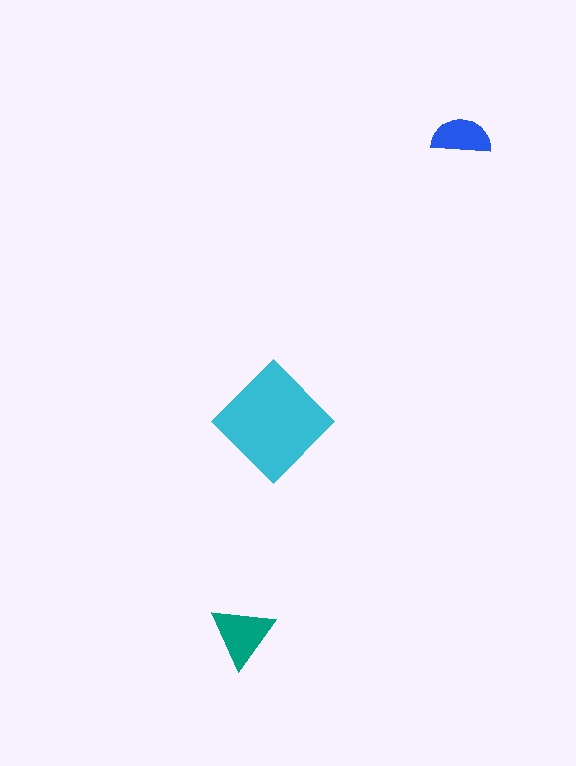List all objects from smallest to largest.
The blue semicircle, the teal triangle, the cyan diamond.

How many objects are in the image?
There are 3 objects in the image.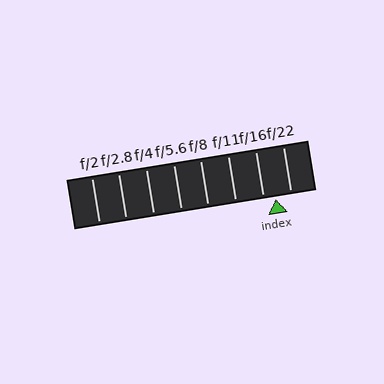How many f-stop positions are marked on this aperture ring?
There are 8 f-stop positions marked.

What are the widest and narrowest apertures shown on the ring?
The widest aperture shown is f/2 and the narrowest is f/22.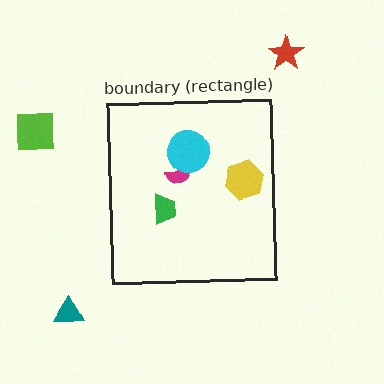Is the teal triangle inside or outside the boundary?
Outside.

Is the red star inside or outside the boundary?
Outside.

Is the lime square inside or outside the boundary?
Outside.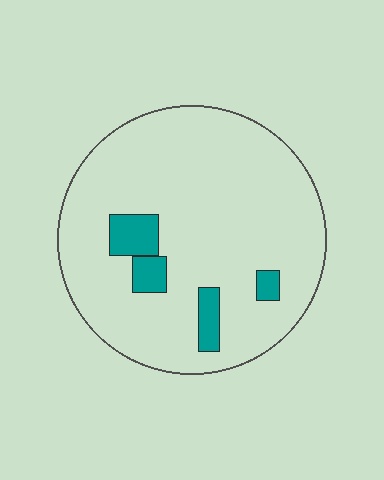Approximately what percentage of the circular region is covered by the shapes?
Approximately 10%.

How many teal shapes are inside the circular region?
4.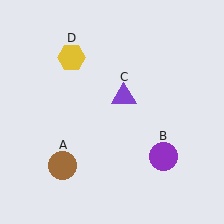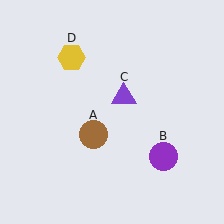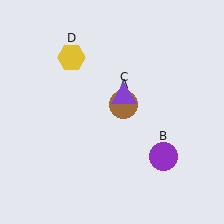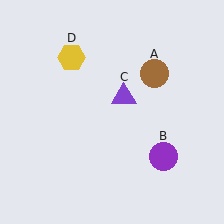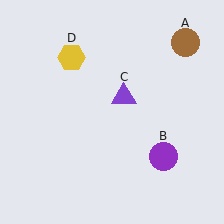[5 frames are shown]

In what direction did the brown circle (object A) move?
The brown circle (object A) moved up and to the right.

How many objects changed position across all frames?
1 object changed position: brown circle (object A).